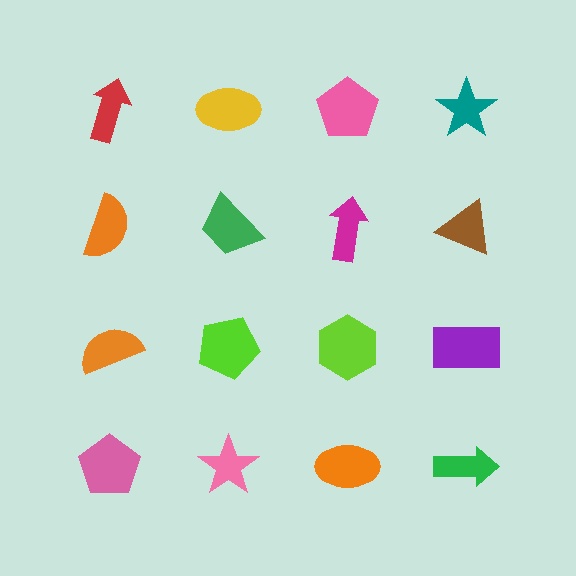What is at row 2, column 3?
A magenta arrow.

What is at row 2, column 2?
A green trapezoid.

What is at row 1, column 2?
A yellow ellipse.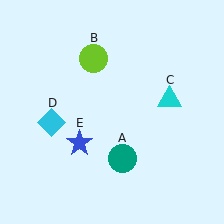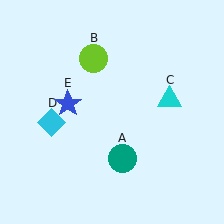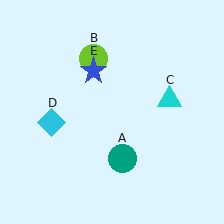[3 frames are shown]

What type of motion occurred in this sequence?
The blue star (object E) rotated clockwise around the center of the scene.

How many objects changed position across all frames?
1 object changed position: blue star (object E).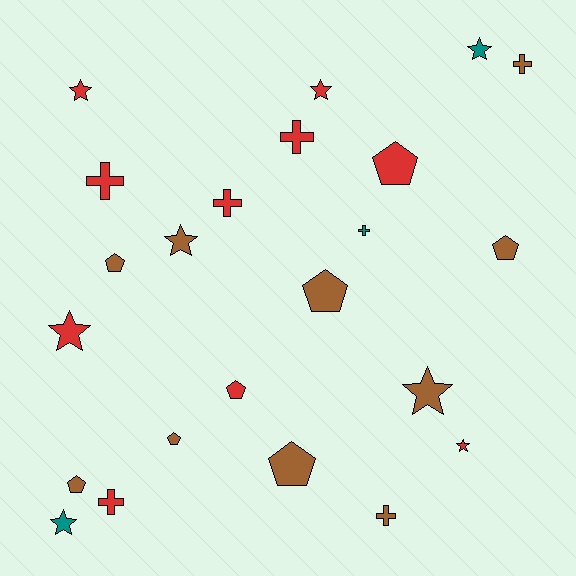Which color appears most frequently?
Brown, with 10 objects.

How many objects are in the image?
There are 23 objects.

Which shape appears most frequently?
Pentagon, with 8 objects.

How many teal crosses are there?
There is 1 teal cross.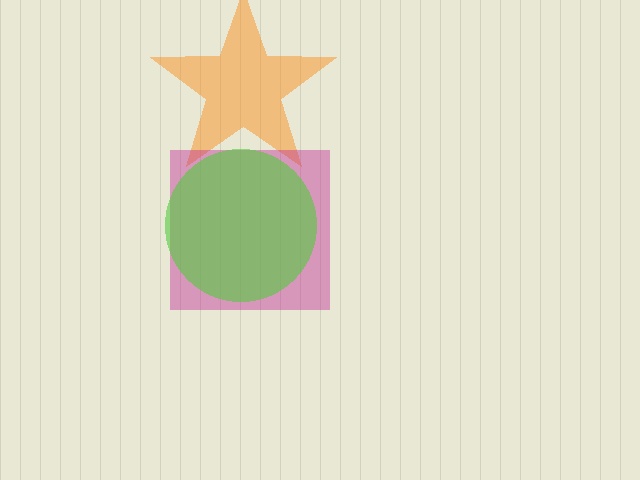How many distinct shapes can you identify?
There are 3 distinct shapes: an orange star, a magenta square, a lime circle.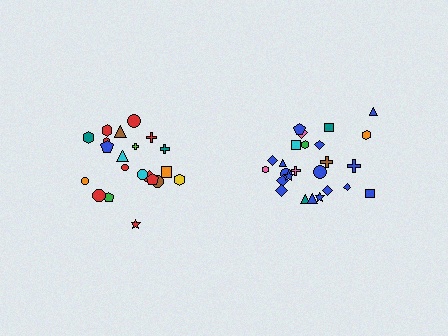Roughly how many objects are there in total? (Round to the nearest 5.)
Roughly 45 objects in total.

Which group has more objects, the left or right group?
The right group.